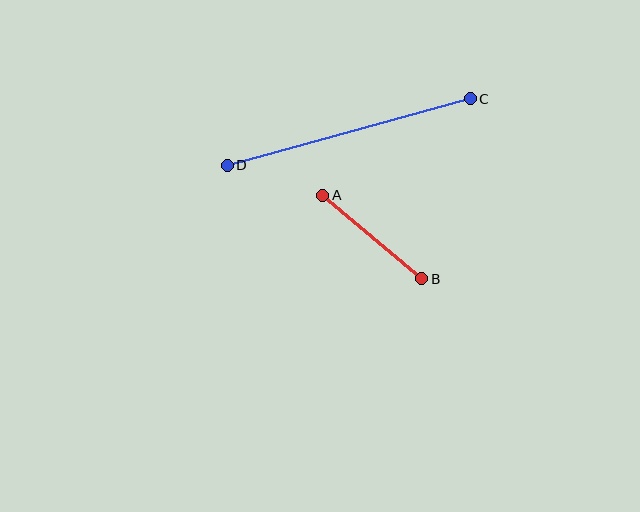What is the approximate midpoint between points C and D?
The midpoint is at approximately (349, 132) pixels.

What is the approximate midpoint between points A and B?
The midpoint is at approximately (372, 237) pixels.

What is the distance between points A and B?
The distance is approximately 129 pixels.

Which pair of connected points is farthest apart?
Points C and D are farthest apart.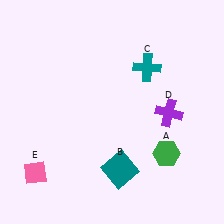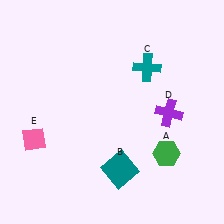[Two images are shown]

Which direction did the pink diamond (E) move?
The pink diamond (E) moved up.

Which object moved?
The pink diamond (E) moved up.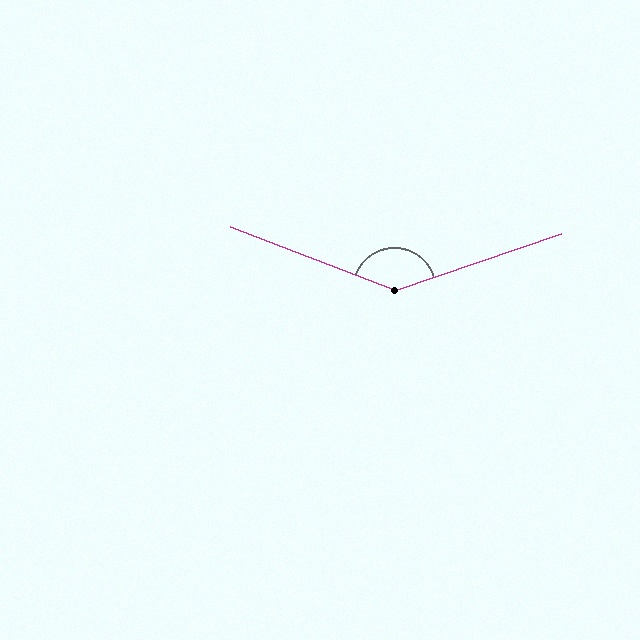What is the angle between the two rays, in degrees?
Approximately 140 degrees.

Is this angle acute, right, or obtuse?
It is obtuse.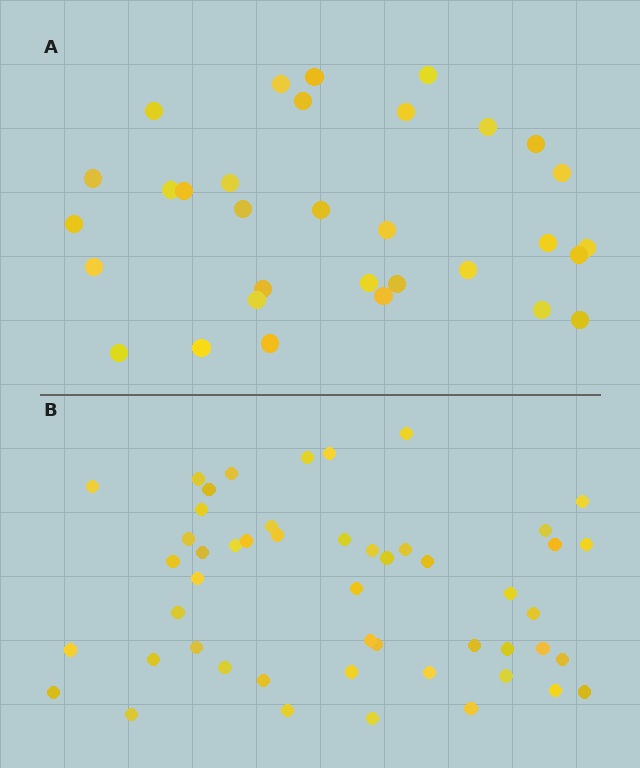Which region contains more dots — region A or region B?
Region B (the bottom region) has more dots.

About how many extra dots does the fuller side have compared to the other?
Region B has approximately 20 more dots than region A.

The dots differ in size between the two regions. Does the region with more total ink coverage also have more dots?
No. Region A has more total ink coverage because its dots are larger, but region B actually contains more individual dots. Total area can be misleading — the number of items is what matters here.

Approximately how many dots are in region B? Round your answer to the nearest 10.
About 50 dots.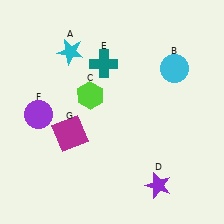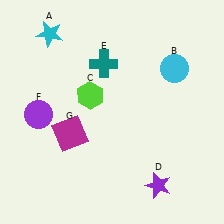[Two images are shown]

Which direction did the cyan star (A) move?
The cyan star (A) moved left.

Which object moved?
The cyan star (A) moved left.